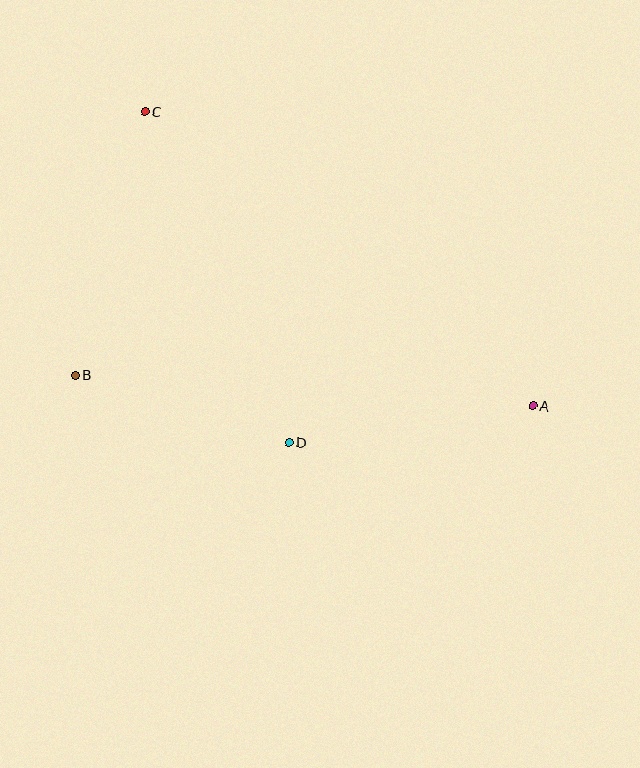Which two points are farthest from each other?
Points A and C are farthest from each other.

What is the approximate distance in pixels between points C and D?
The distance between C and D is approximately 361 pixels.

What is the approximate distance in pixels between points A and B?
The distance between A and B is approximately 458 pixels.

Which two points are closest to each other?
Points B and D are closest to each other.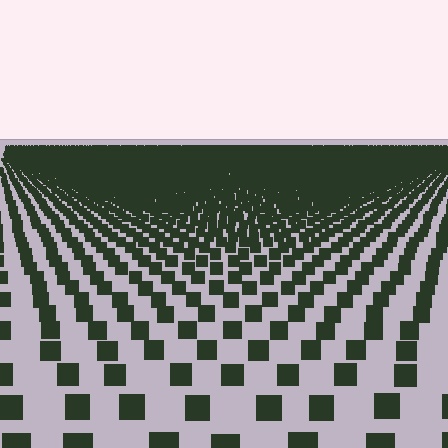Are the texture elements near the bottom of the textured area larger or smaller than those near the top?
Larger. Near the bottom, elements are closer to the viewer and appear at a bigger on-screen size.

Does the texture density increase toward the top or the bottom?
Density increases toward the top.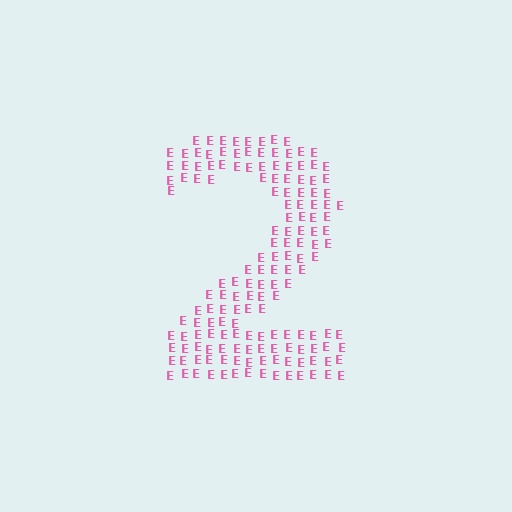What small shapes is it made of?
It is made of small letter E's.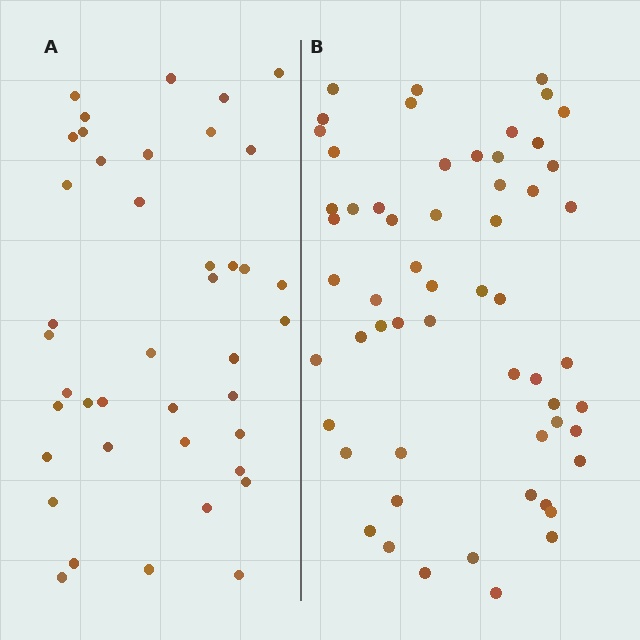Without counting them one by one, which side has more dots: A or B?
Region B (the right region) has more dots.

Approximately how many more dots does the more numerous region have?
Region B has approximately 15 more dots than region A.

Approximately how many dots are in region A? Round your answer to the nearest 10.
About 40 dots. (The exact count is 41, which rounds to 40.)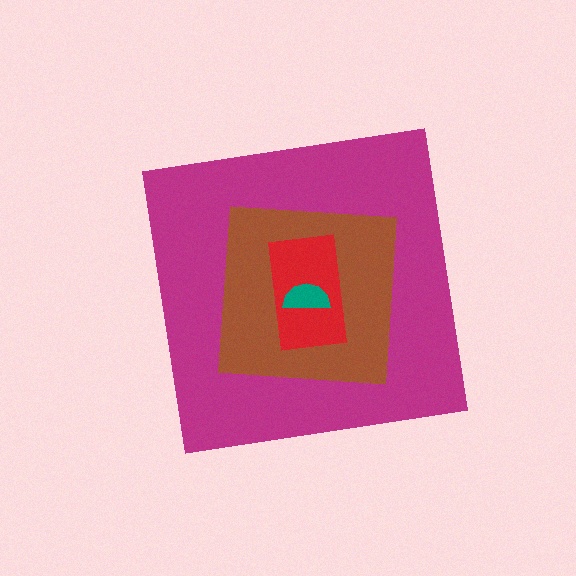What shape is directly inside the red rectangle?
The teal semicircle.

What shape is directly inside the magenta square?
The brown square.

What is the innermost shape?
The teal semicircle.